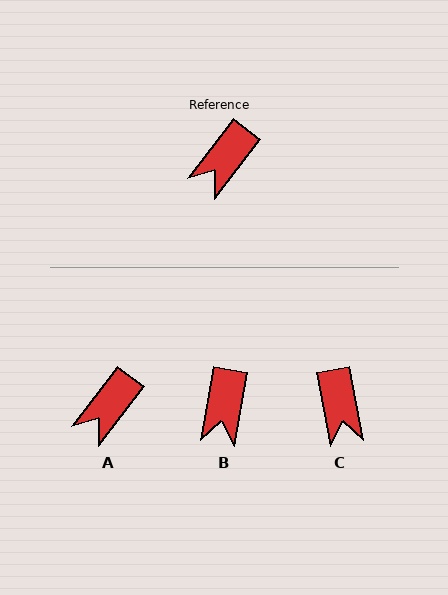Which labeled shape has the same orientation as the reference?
A.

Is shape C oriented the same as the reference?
No, it is off by about 48 degrees.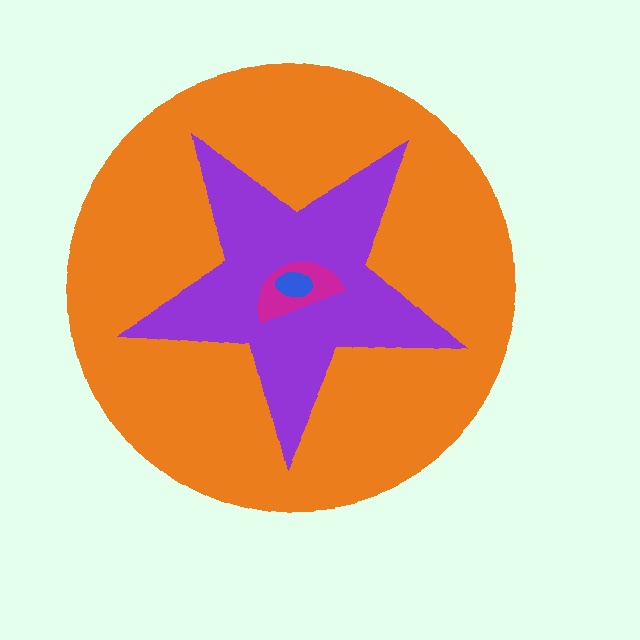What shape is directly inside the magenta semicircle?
The blue ellipse.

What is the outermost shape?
The orange circle.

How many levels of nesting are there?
4.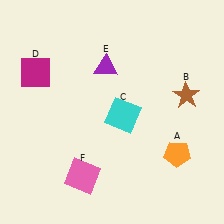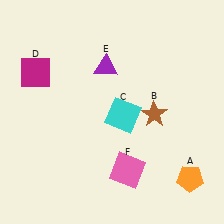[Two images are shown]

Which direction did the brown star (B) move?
The brown star (B) moved left.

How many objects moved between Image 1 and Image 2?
3 objects moved between the two images.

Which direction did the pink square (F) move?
The pink square (F) moved right.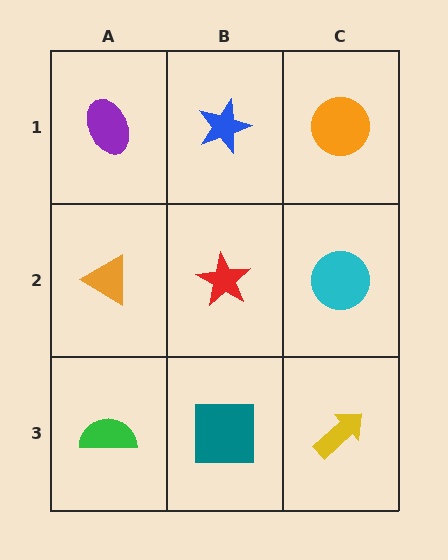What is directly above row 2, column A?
A purple ellipse.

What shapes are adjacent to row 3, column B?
A red star (row 2, column B), a green semicircle (row 3, column A), a yellow arrow (row 3, column C).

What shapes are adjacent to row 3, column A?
An orange triangle (row 2, column A), a teal square (row 3, column B).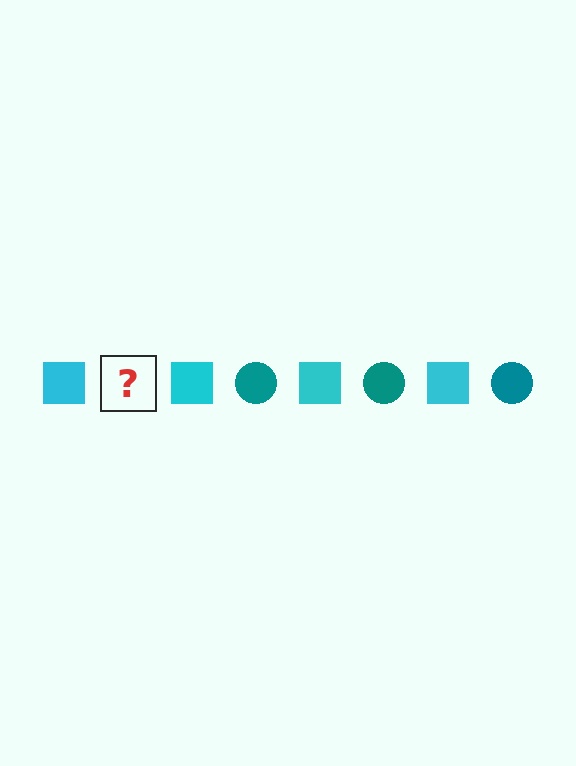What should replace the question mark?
The question mark should be replaced with a teal circle.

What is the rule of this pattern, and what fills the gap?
The rule is that the pattern alternates between cyan square and teal circle. The gap should be filled with a teal circle.